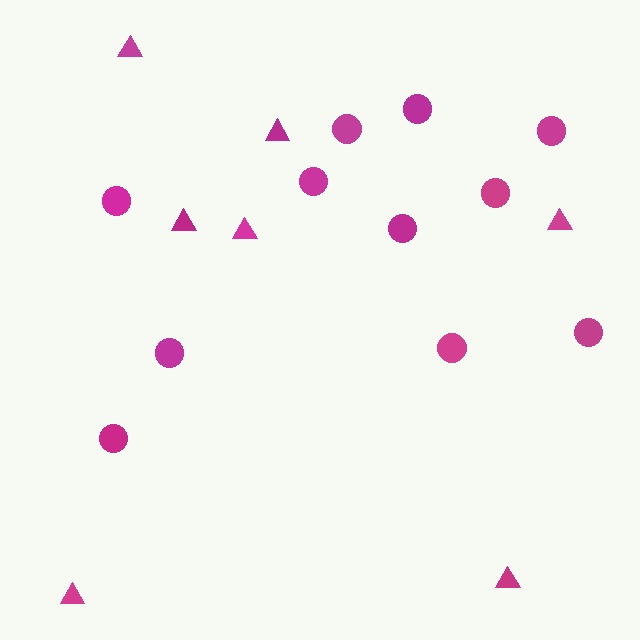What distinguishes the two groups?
There are 2 groups: one group of triangles (7) and one group of circles (11).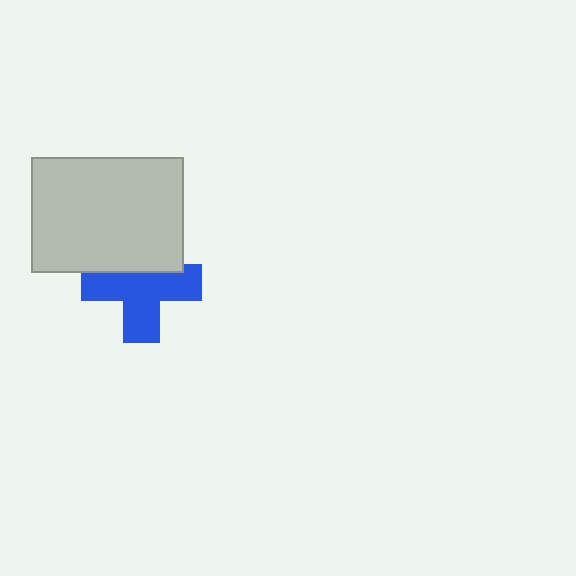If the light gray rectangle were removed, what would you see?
You would see the complete blue cross.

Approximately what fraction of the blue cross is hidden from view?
Roughly 33% of the blue cross is hidden behind the light gray rectangle.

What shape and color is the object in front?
The object in front is a light gray rectangle.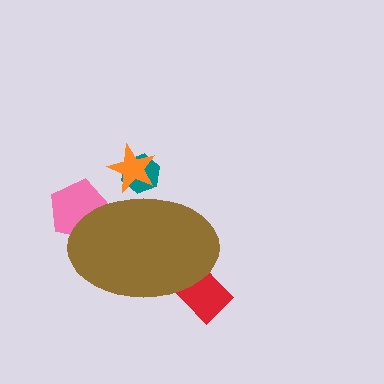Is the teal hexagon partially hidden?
Yes, the teal hexagon is partially hidden behind the brown ellipse.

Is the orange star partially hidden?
Yes, the orange star is partially hidden behind the brown ellipse.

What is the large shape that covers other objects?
A brown ellipse.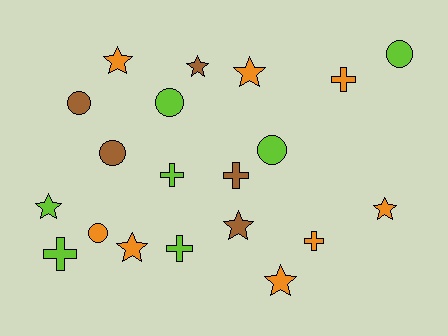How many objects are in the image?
There are 20 objects.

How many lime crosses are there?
There are 3 lime crosses.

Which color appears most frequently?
Orange, with 8 objects.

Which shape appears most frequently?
Star, with 8 objects.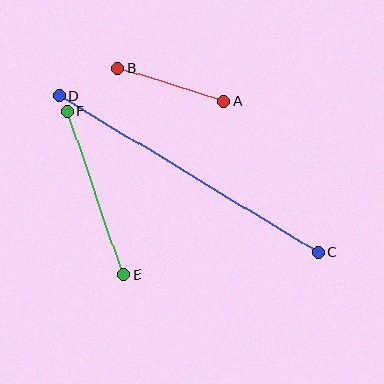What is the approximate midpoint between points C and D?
The midpoint is at approximately (189, 174) pixels.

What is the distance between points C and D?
The distance is approximately 302 pixels.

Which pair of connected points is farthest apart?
Points C and D are farthest apart.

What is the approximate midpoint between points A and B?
The midpoint is at approximately (171, 84) pixels.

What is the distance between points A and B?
The distance is approximately 112 pixels.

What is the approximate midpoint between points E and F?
The midpoint is at approximately (96, 193) pixels.